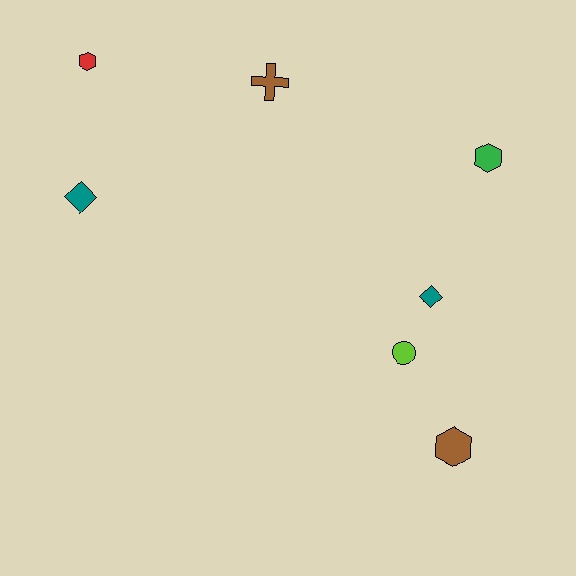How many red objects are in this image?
There is 1 red object.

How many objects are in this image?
There are 7 objects.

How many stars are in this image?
There are no stars.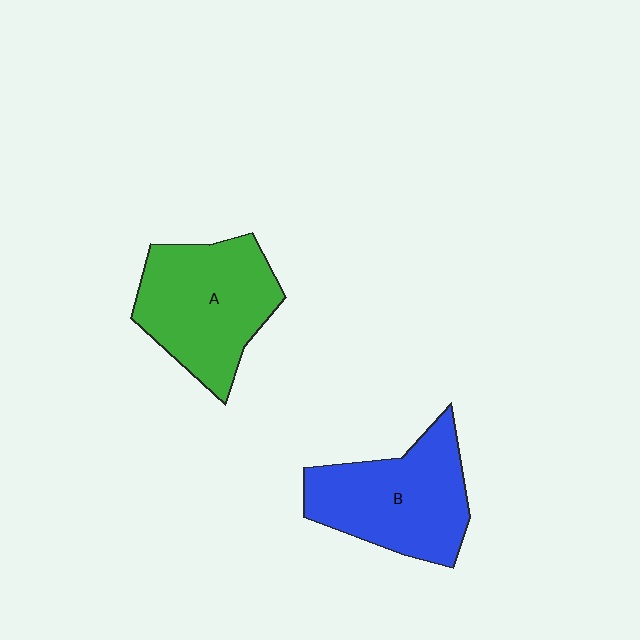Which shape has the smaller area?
Shape B (blue).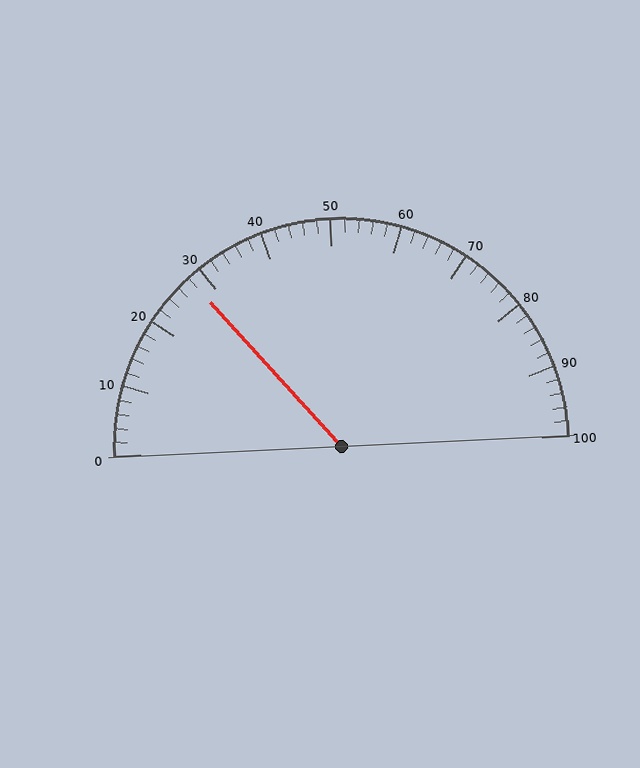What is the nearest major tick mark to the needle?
The nearest major tick mark is 30.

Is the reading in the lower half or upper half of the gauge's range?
The reading is in the lower half of the range (0 to 100).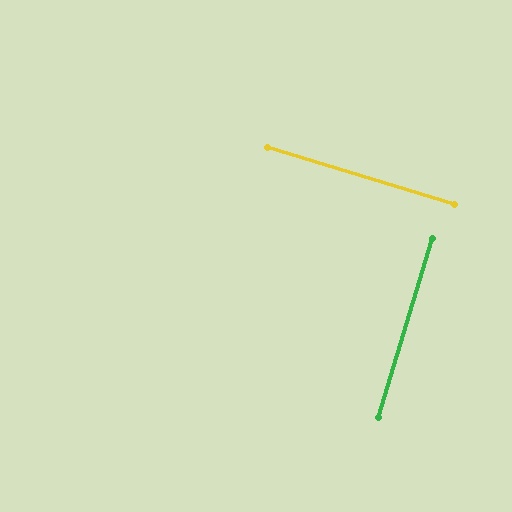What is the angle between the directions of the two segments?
Approximately 90 degrees.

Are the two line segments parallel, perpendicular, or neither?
Perpendicular — they meet at approximately 90°.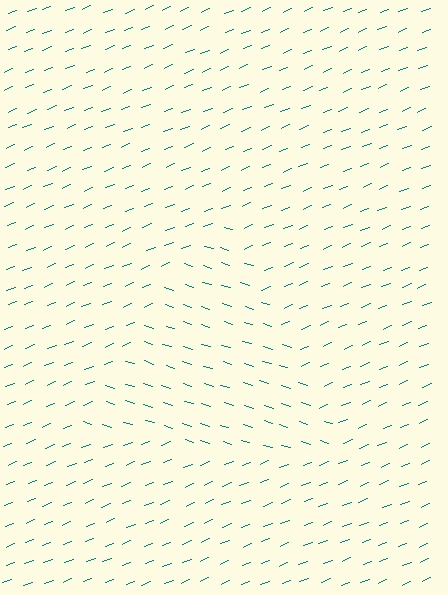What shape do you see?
I see a triangle.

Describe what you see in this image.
The image is filled with small teal line segments. A triangle region in the image has lines oriented differently from the surrounding lines, creating a visible texture boundary.